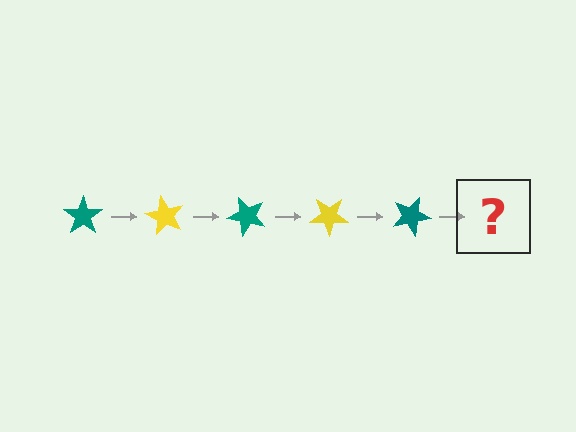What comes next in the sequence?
The next element should be a yellow star, rotated 300 degrees from the start.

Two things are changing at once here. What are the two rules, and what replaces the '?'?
The two rules are that it rotates 60 degrees each step and the color cycles through teal and yellow. The '?' should be a yellow star, rotated 300 degrees from the start.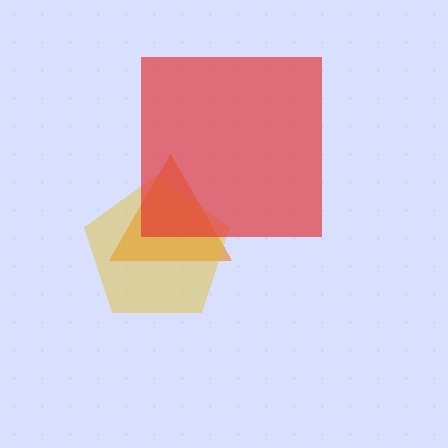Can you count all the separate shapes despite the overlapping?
Yes, there are 3 separate shapes.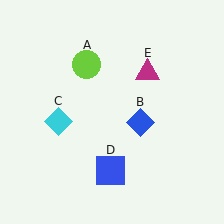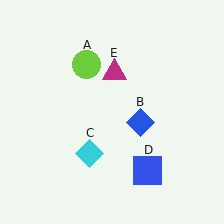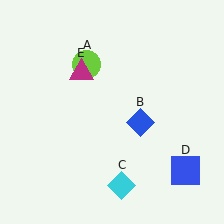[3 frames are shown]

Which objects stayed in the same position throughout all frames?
Lime circle (object A) and blue diamond (object B) remained stationary.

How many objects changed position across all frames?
3 objects changed position: cyan diamond (object C), blue square (object D), magenta triangle (object E).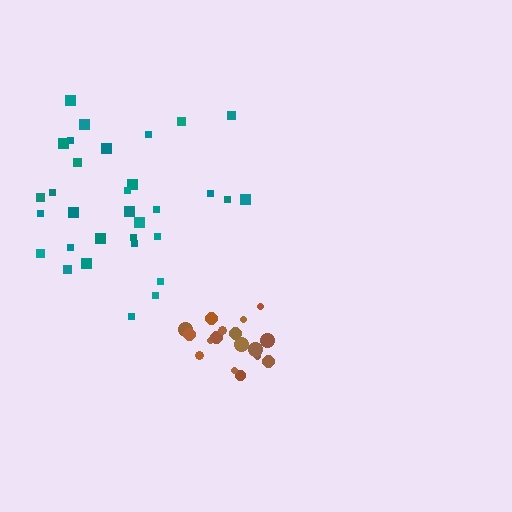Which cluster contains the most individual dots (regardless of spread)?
Teal (32).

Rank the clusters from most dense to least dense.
brown, teal.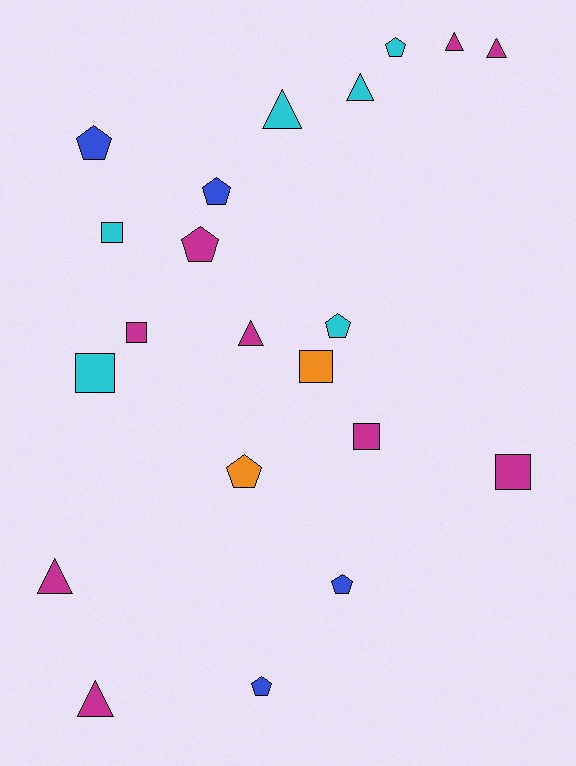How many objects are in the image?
There are 21 objects.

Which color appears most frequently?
Magenta, with 9 objects.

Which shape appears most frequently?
Pentagon, with 8 objects.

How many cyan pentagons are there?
There are 2 cyan pentagons.